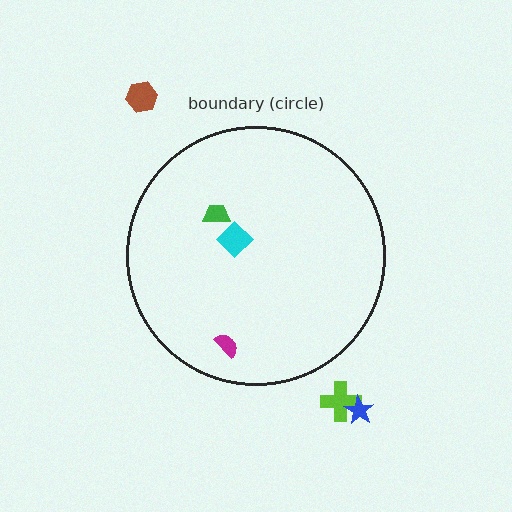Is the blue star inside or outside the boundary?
Outside.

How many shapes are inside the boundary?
3 inside, 3 outside.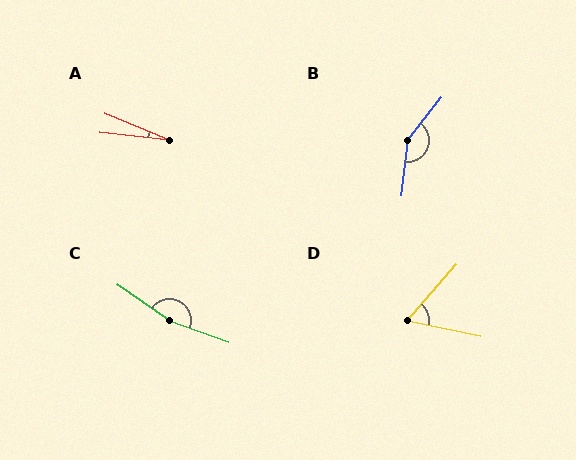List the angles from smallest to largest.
A (16°), D (61°), B (148°), C (165°).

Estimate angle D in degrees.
Approximately 61 degrees.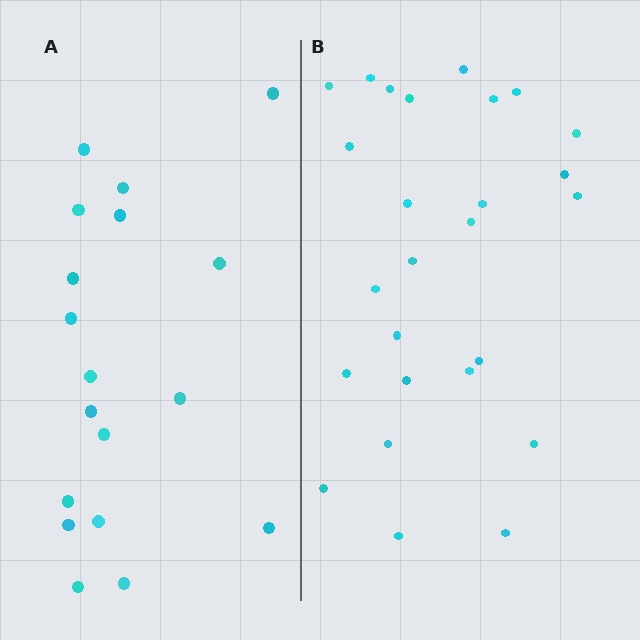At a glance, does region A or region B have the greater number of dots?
Region B (the right region) has more dots.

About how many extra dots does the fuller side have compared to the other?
Region B has roughly 8 or so more dots than region A.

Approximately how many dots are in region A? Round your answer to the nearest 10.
About 20 dots. (The exact count is 18, which rounds to 20.)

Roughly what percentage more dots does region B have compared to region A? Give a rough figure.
About 45% more.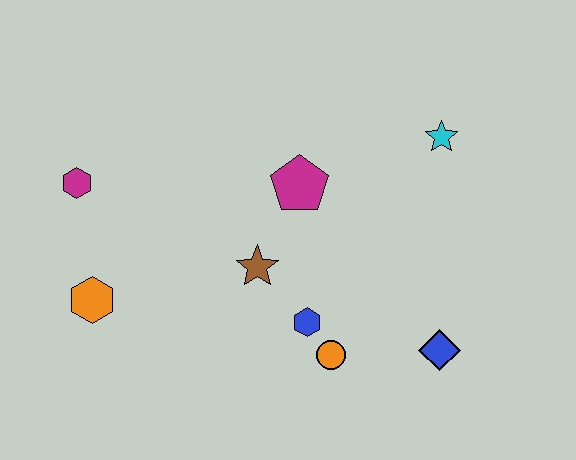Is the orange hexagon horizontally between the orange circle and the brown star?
No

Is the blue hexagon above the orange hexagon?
No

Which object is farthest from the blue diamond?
The magenta hexagon is farthest from the blue diamond.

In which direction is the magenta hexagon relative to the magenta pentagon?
The magenta hexagon is to the left of the magenta pentagon.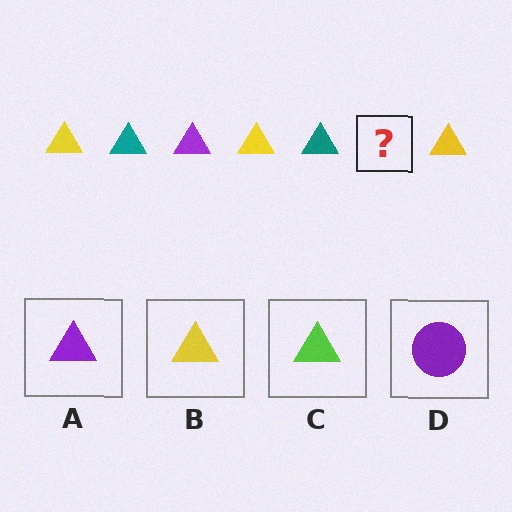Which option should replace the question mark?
Option A.